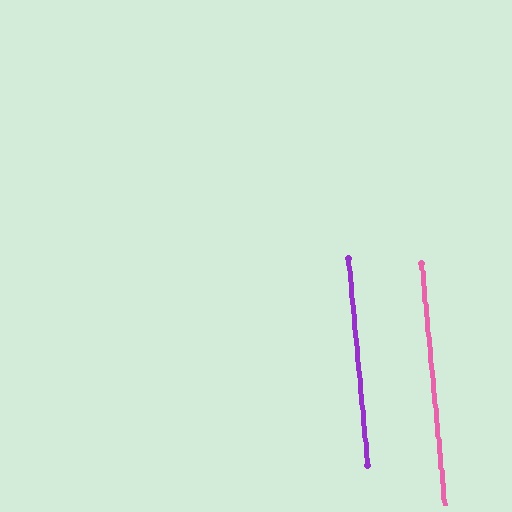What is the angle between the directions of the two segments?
Approximately 0 degrees.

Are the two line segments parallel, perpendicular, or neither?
Parallel — their directions differ by only 0.1°.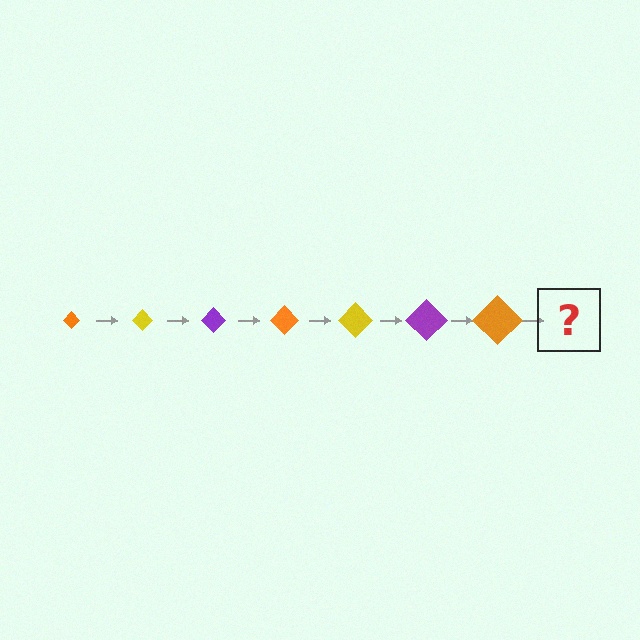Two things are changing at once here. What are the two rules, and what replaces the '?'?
The two rules are that the diamond grows larger each step and the color cycles through orange, yellow, and purple. The '?' should be a yellow diamond, larger than the previous one.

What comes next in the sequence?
The next element should be a yellow diamond, larger than the previous one.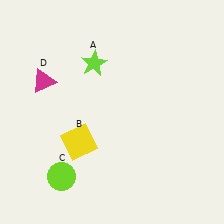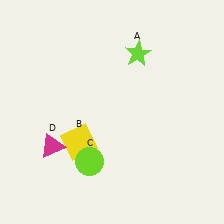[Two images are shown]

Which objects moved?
The objects that moved are: the lime star (A), the lime circle (C), the magenta triangle (D).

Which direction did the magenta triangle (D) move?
The magenta triangle (D) moved down.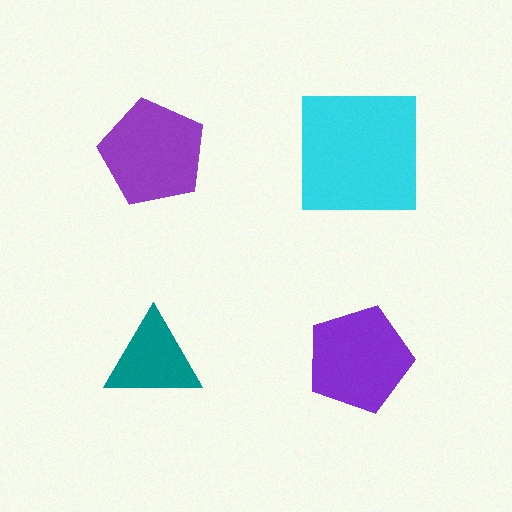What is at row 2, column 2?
A purple pentagon.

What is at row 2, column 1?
A teal triangle.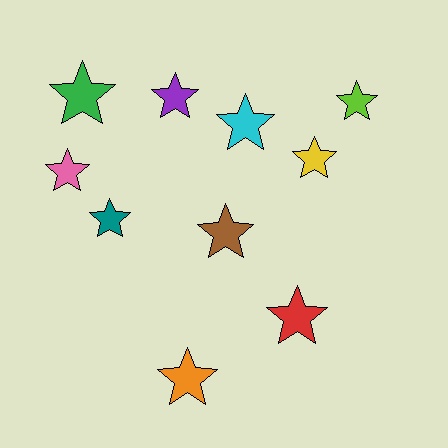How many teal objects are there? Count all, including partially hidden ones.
There is 1 teal object.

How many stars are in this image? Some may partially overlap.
There are 10 stars.